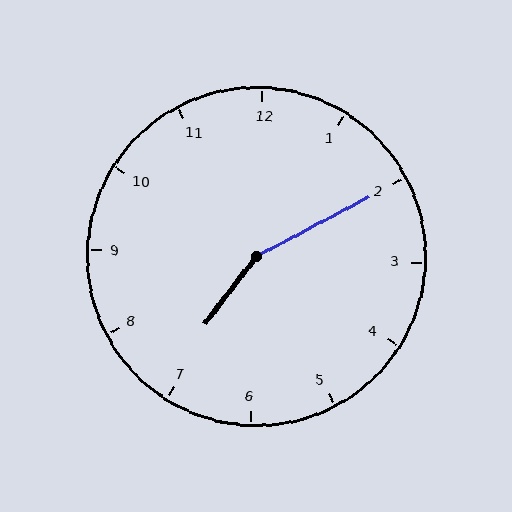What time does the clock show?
7:10.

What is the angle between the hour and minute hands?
Approximately 155 degrees.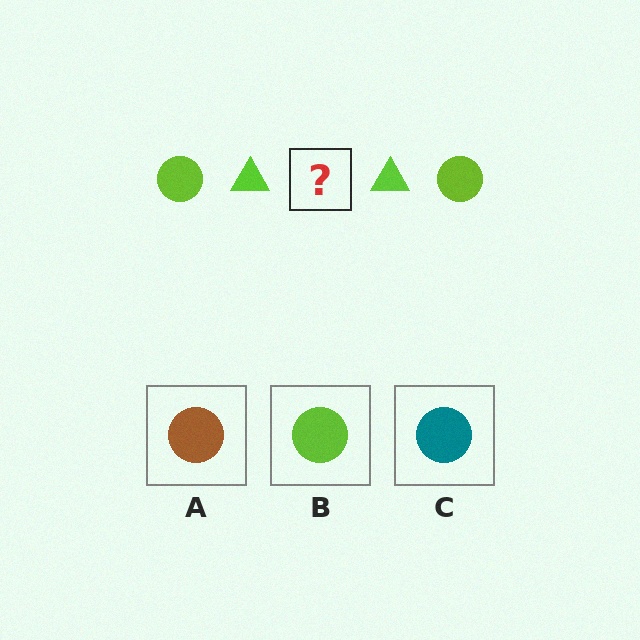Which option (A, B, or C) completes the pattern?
B.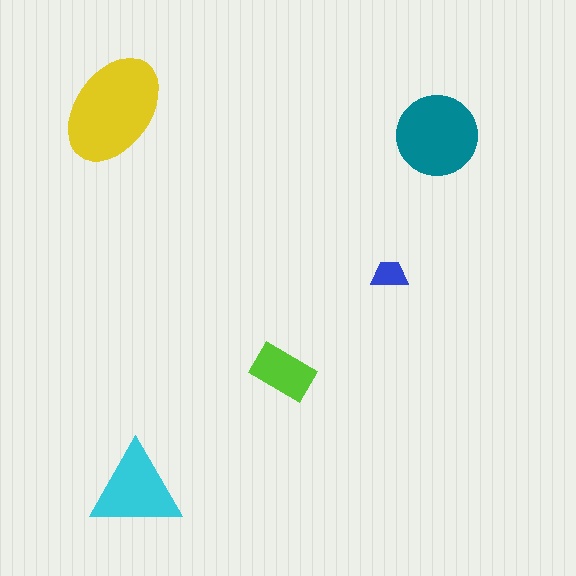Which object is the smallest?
The blue trapezoid.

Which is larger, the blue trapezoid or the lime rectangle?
The lime rectangle.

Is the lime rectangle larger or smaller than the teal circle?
Smaller.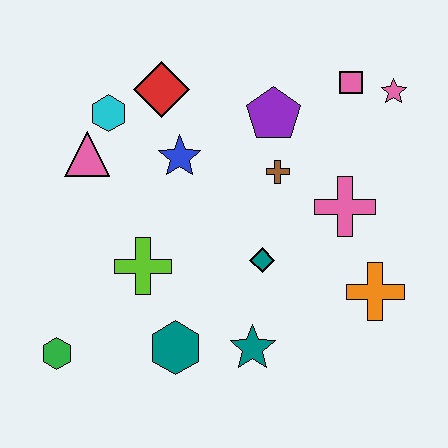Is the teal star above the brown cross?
No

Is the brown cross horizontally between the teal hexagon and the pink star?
Yes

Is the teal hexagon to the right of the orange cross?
No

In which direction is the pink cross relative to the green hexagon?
The pink cross is to the right of the green hexagon.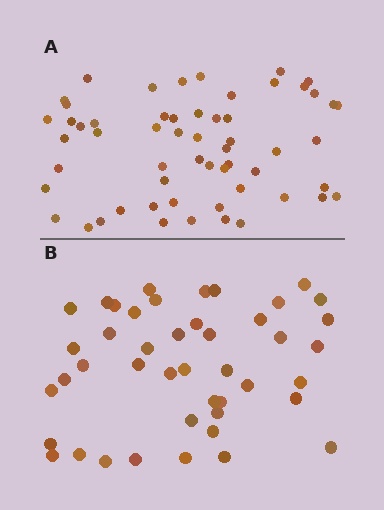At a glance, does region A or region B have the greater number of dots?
Region A (the top region) has more dots.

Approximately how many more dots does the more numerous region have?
Region A has approximately 15 more dots than region B.